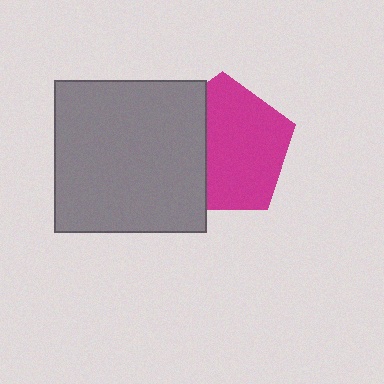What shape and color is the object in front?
The object in front is a gray square.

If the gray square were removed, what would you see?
You would see the complete magenta pentagon.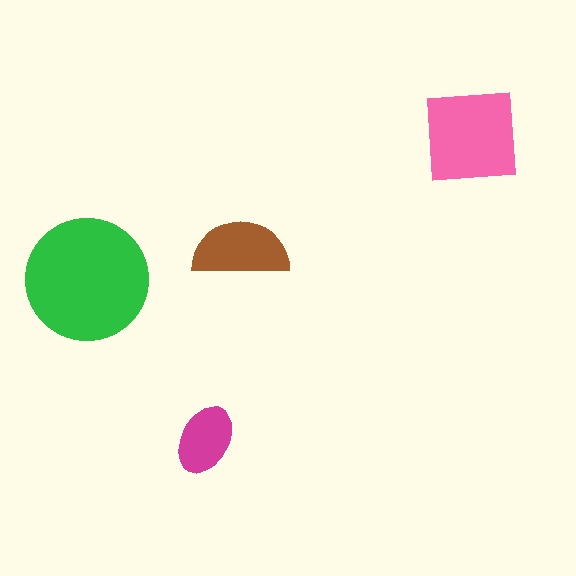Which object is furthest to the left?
The green circle is leftmost.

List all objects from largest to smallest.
The green circle, the pink square, the brown semicircle, the magenta ellipse.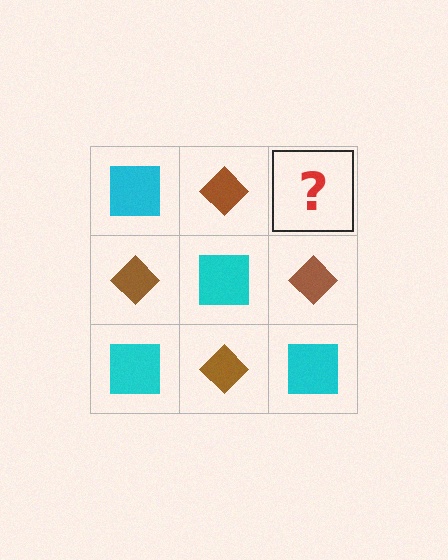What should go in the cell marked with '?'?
The missing cell should contain a cyan square.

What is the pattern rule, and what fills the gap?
The rule is that it alternates cyan square and brown diamond in a checkerboard pattern. The gap should be filled with a cyan square.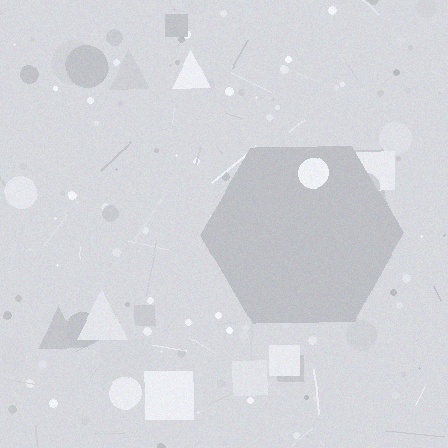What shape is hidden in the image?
A hexagon is hidden in the image.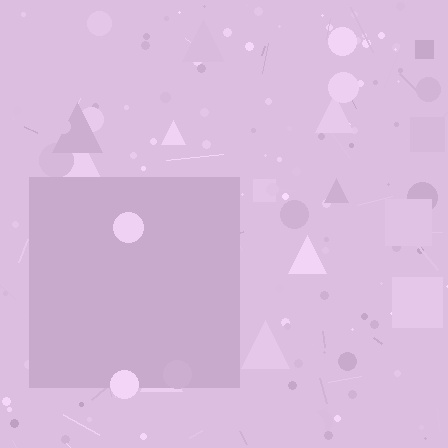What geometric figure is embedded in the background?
A square is embedded in the background.